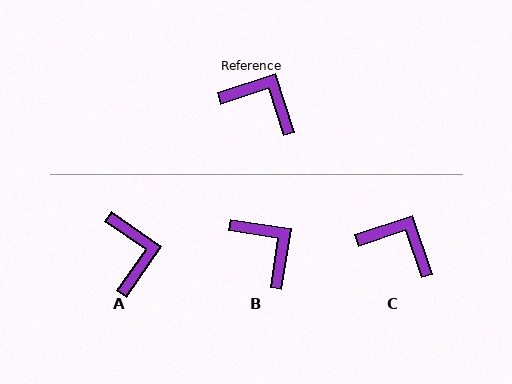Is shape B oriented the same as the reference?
No, it is off by about 27 degrees.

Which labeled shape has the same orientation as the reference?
C.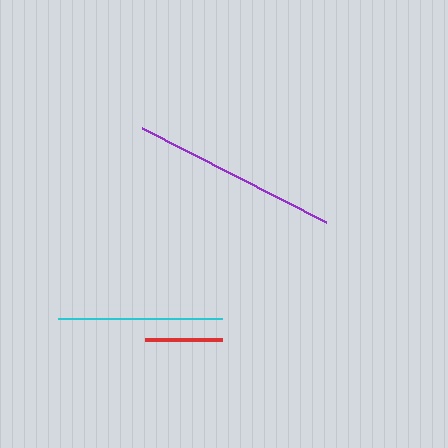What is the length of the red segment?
The red segment is approximately 78 pixels long.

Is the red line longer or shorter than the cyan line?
The cyan line is longer than the red line.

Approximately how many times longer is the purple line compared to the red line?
The purple line is approximately 2.7 times the length of the red line.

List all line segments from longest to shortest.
From longest to shortest: purple, cyan, red.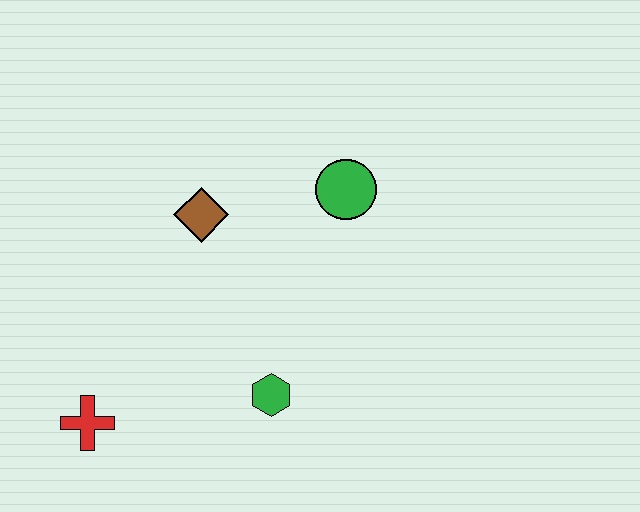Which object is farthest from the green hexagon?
The green circle is farthest from the green hexagon.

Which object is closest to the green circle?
The brown diamond is closest to the green circle.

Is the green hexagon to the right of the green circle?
No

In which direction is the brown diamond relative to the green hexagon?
The brown diamond is above the green hexagon.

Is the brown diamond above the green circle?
No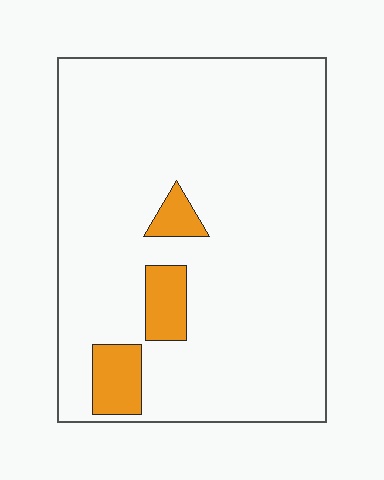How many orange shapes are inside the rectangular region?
3.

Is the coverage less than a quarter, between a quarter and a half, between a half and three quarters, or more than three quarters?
Less than a quarter.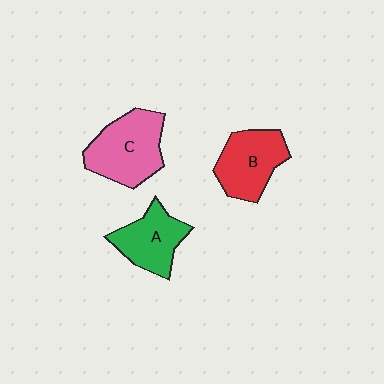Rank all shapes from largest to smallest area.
From largest to smallest: C (pink), B (red), A (green).